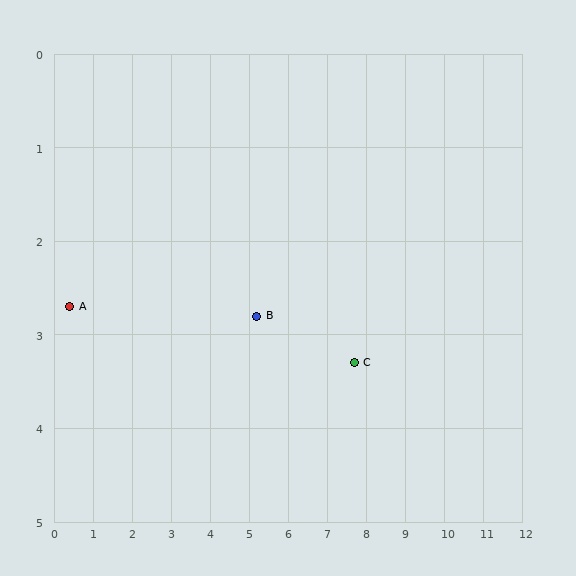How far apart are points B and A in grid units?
Points B and A are about 4.8 grid units apart.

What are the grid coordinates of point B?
Point B is at approximately (5.2, 2.8).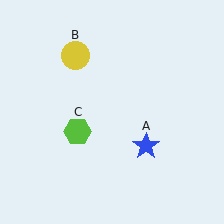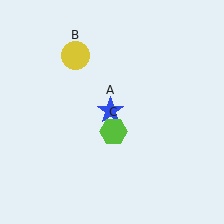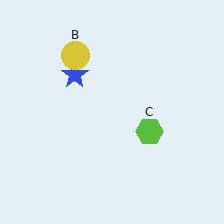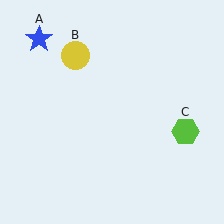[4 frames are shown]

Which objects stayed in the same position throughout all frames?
Yellow circle (object B) remained stationary.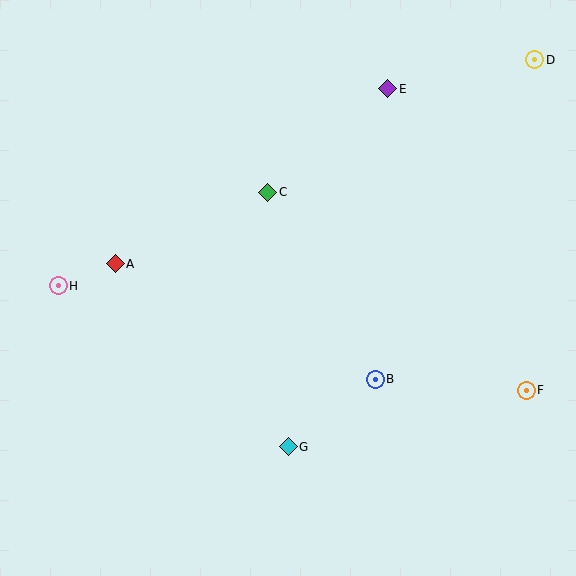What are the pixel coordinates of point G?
Point G is at (288, 447).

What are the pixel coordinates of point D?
Point D is at (535, 60).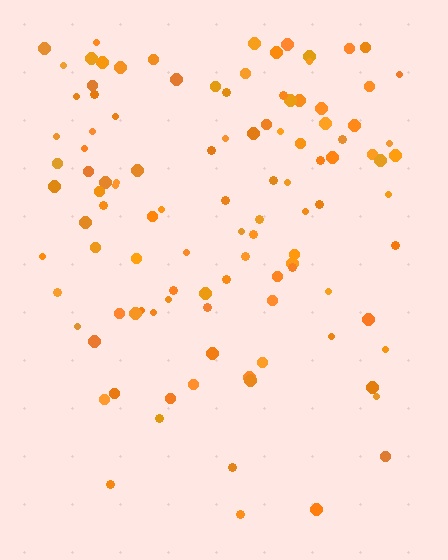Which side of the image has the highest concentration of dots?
The top.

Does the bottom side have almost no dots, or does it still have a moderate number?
Still a moderate number, just noticeably fewer than the top.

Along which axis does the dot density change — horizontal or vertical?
Vertical.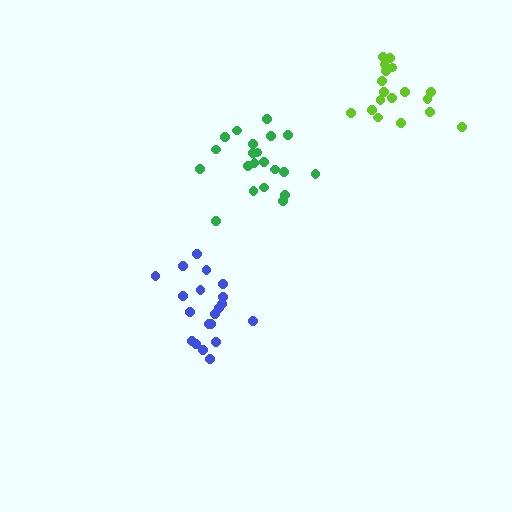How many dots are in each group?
Group 1: 18 dots, Group 2: 20 dots, Group 3: 21 dots (59 total).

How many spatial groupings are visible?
There are 3 spatial groupings.